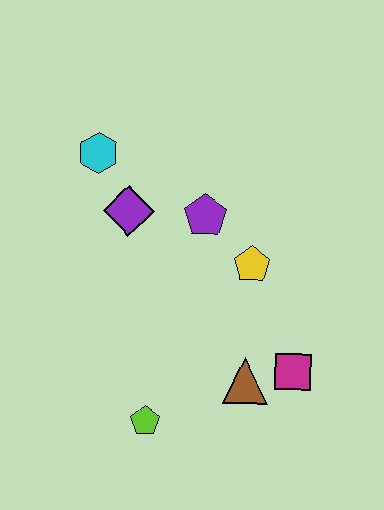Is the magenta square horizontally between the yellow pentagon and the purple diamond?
No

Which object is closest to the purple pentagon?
The yellow pentagon is closest to the purple pentagon.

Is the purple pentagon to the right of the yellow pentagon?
No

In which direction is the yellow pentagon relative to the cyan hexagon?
The yellow pentagon is to the right of the cyan hexagon.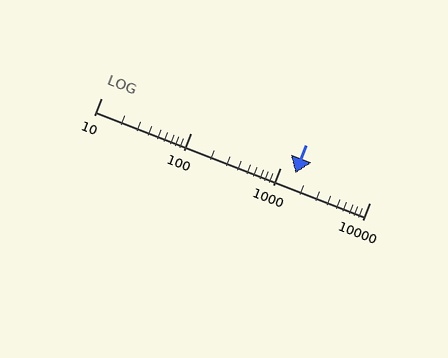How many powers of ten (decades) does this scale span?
The scale spans 3 decades, from 10 to 10000.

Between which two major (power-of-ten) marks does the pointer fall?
The pointer is between 1000 and 10000.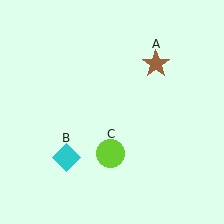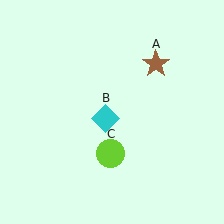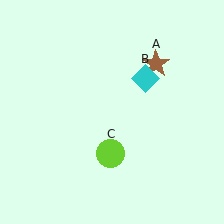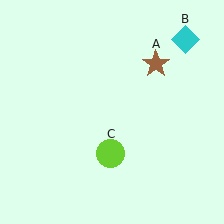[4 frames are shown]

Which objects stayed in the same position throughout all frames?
Brown star (object A) and lime circle (object C) remained stationary.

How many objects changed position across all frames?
1 object changed position: cyan diamond (object B).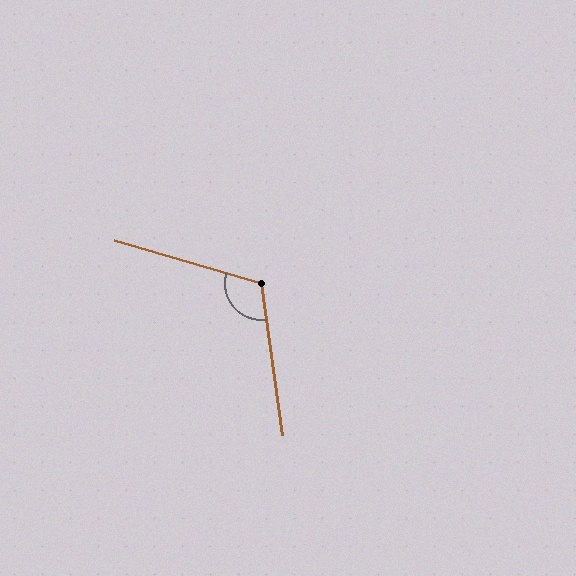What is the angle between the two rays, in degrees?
Approximately 114 degrees.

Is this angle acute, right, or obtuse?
It is obtuse.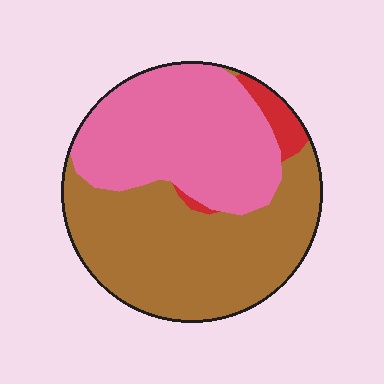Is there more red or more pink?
Pink.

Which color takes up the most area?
Brown, at roughly 50%.